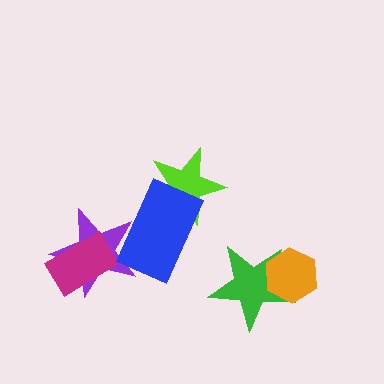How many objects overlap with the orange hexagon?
1 object overlaps with the orange hexagon.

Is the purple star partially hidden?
Yes, it is partially covered by another shape.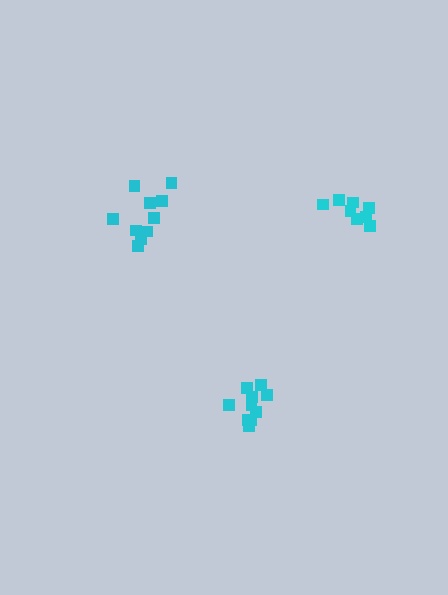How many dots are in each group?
Group 1: 8 dots, Group 2: 10 dots, Group 3: 10 dots (28 total).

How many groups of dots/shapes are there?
There are 3 groups.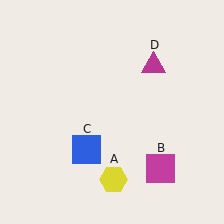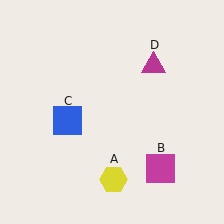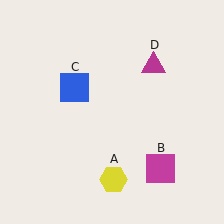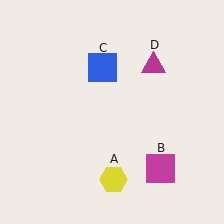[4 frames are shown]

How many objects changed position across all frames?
1 object changed position: blue square (object C).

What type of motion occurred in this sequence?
The blue square (object C) rotated clockwise around the center of the scene.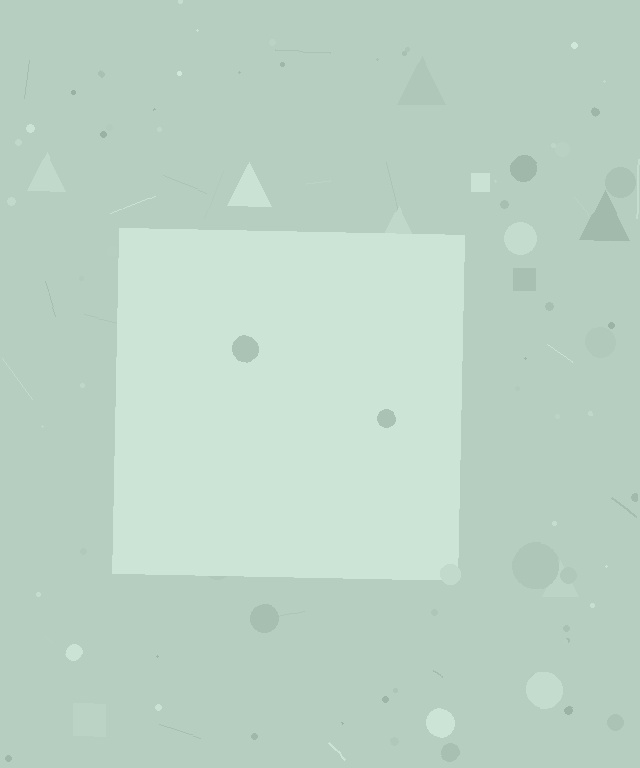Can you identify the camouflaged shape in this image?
The camouflaged shape is a square.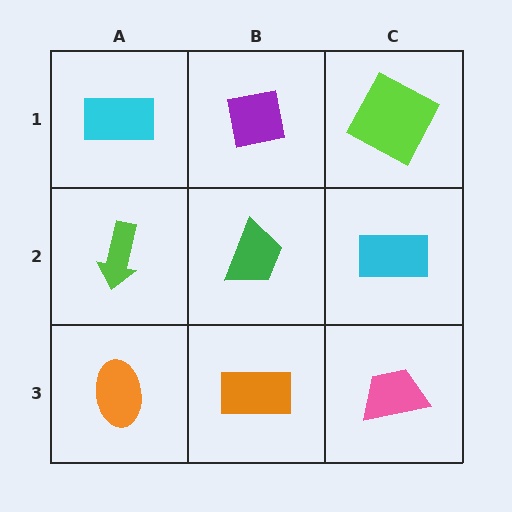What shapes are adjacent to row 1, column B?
A green trapezoid (row 2, column B), a cyan rectangle (row 1, column A), a lime square (row 1, column C).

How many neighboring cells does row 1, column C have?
2.